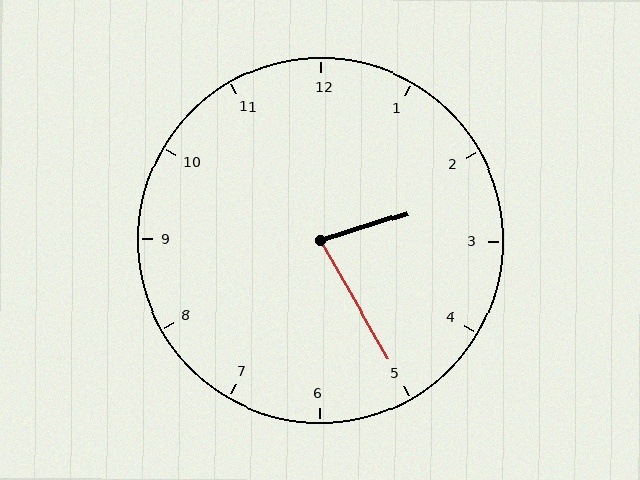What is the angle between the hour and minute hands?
Approximately 78 degrees.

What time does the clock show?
2:25.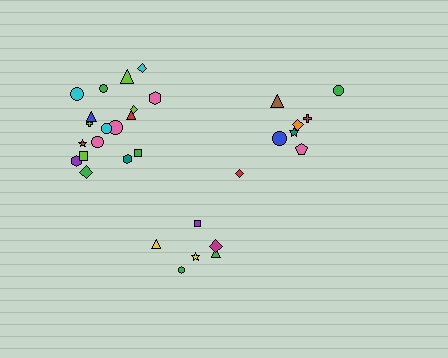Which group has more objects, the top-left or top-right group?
The top-left group.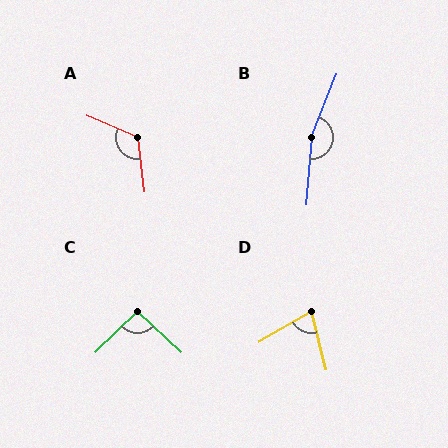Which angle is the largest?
B, at approximately 163 degrees.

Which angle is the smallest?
D, at approximately 74 degrees.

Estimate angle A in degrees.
Approximately 119 degrees.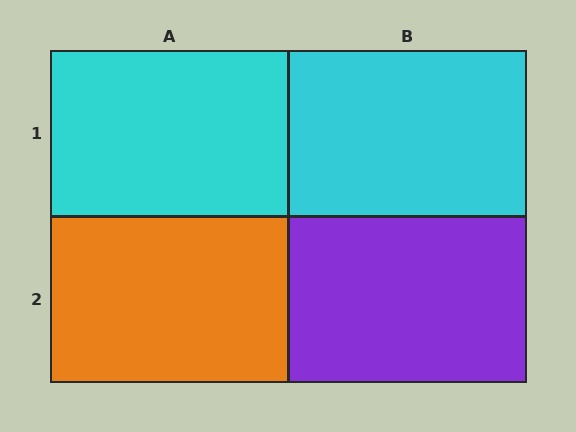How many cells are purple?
1 cell is purple.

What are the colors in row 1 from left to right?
Cyan, cyan.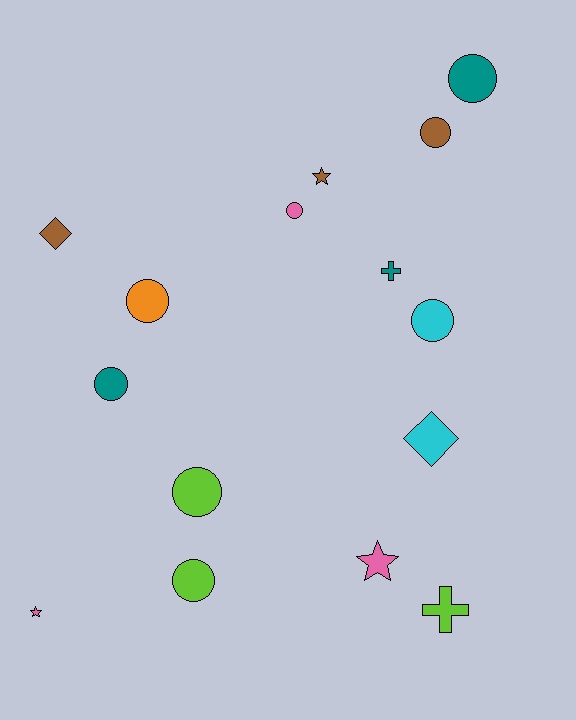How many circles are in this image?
There are 8 circles.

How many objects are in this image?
There are 15 objects.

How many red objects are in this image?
There are no red objects.